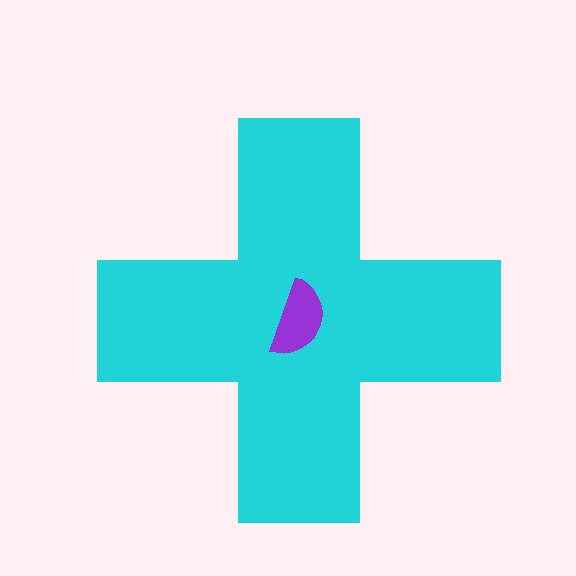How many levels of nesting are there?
2.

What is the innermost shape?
The purple semicircle.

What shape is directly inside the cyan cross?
The purple semicircle.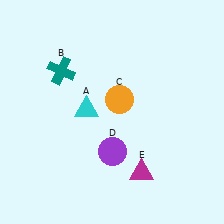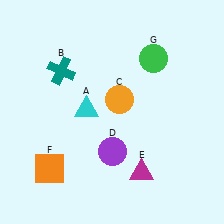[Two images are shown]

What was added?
An orange square (F), a green circle (G) were added in Image 2.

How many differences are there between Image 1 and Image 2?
There are 2 differences between the two images.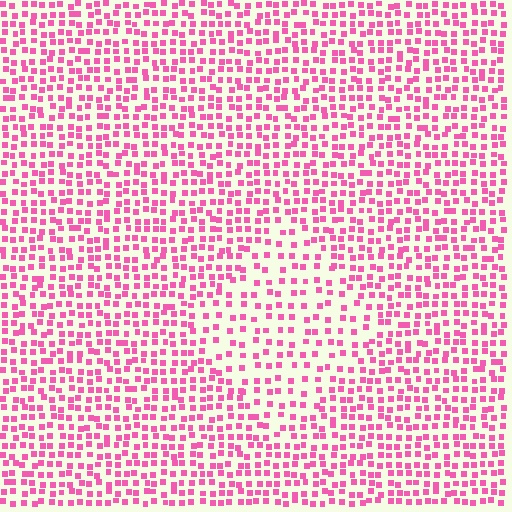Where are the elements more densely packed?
The elements are more densely packed outside the diamond boundary.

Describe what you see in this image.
The image contains small pink elements arranged at two different densities. A diamond-shaped region is visible where the elements are less densely packed than the surrounding area.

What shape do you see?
I see a diamond.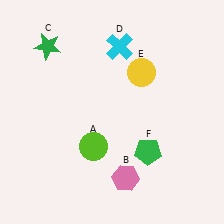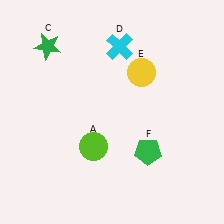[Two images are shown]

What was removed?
The pink hexagon (B) was removed in Image 2.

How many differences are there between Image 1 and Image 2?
There is 1 difference between the two images.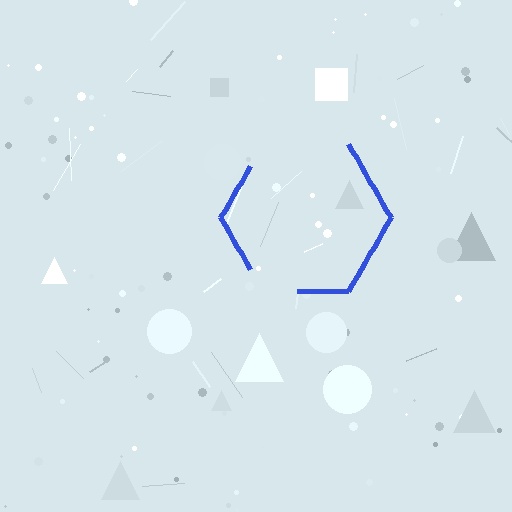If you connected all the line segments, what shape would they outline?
They would outline a hexagon.